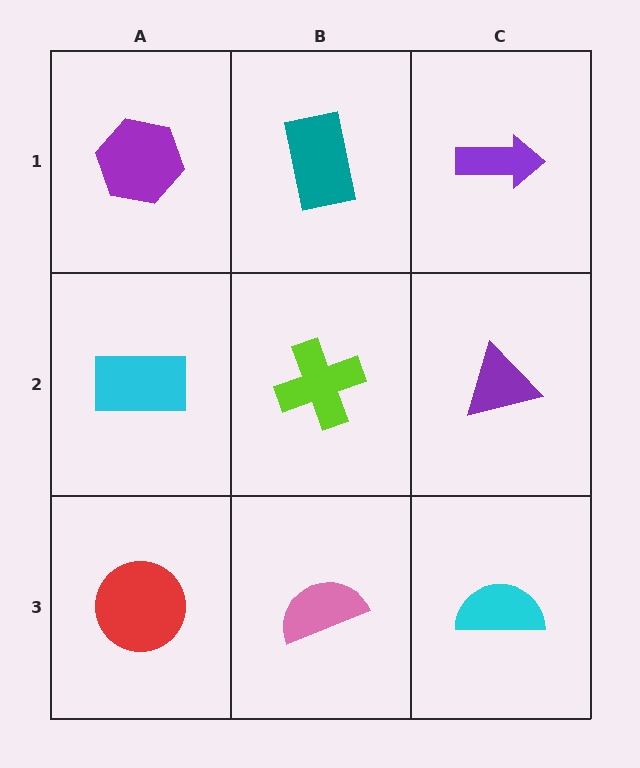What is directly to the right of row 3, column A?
A pink semicircle.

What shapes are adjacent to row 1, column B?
A lime cross (row 2, column B), a purple hexagon (row 1, column A), a purple arrow (row 1, column C).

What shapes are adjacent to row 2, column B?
A teal rectangle (row 1, column B), a pink semicircle (row 3, column B), a cyan rectangle (row 2, column A), a purple triangle (row 2, column C).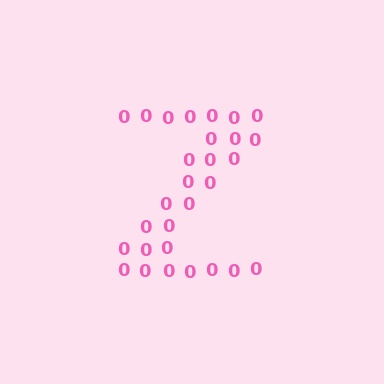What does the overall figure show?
The overall figure shows the letter Z.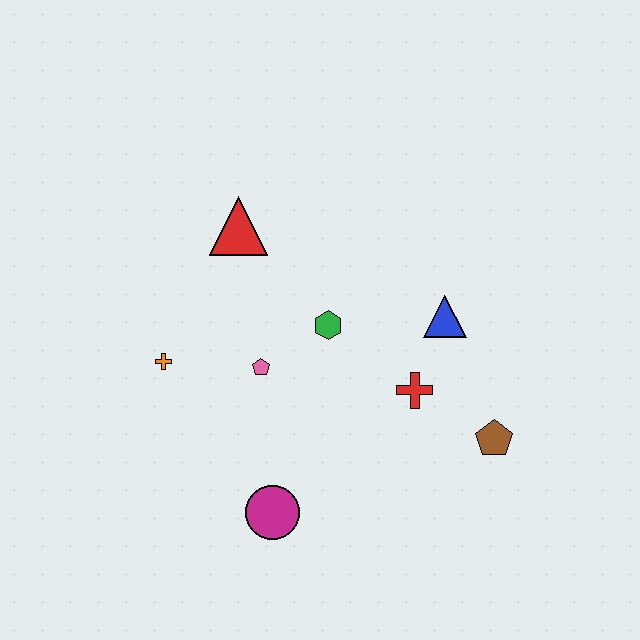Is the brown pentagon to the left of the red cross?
No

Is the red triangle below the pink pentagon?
No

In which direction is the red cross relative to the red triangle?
The red cross is to the right of the red triangle.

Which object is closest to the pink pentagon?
The green hexagon is closest to the pink pentagon.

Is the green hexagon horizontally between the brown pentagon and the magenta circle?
Yes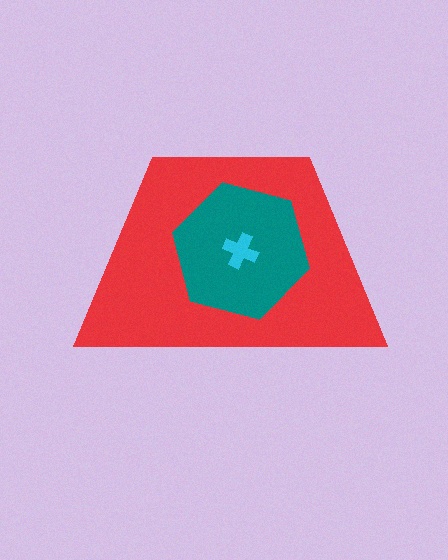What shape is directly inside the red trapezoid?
The teal hexagon.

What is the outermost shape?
The red trapezoid.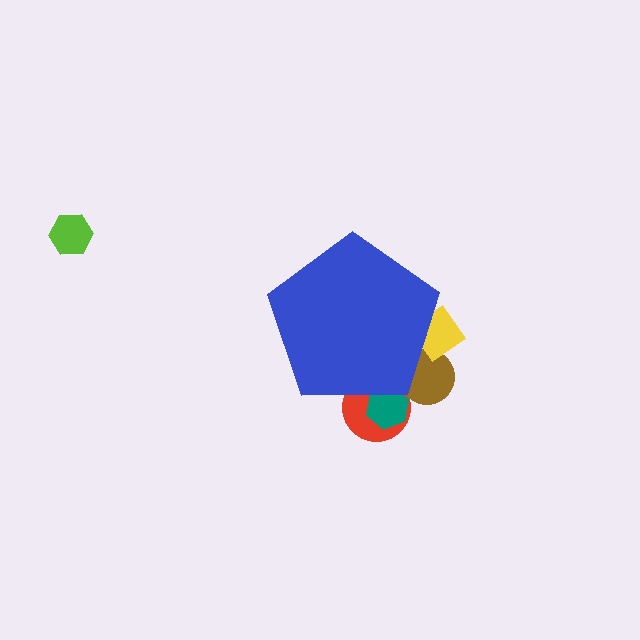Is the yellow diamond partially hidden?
Yes, the yellow diamond is partially hidden behind the blue pentagon.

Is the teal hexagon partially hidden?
Yes, the teal hexagon is partially hidden behind the blue pentagon.